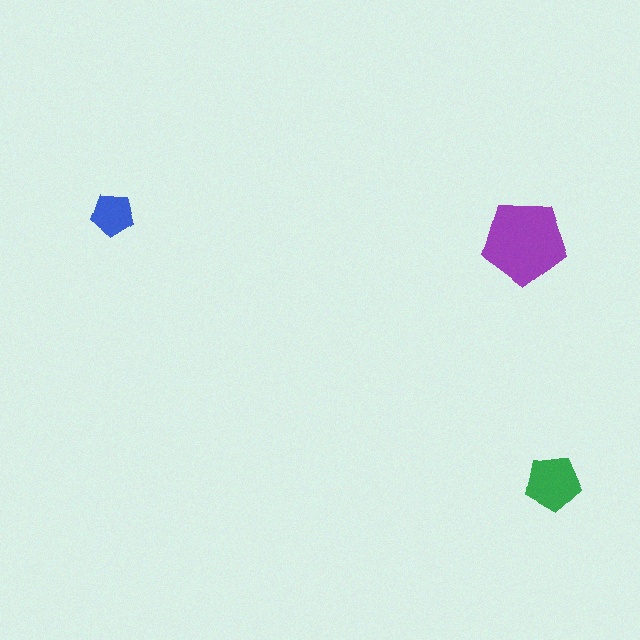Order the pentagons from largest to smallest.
the purple one, the green one, the blue one.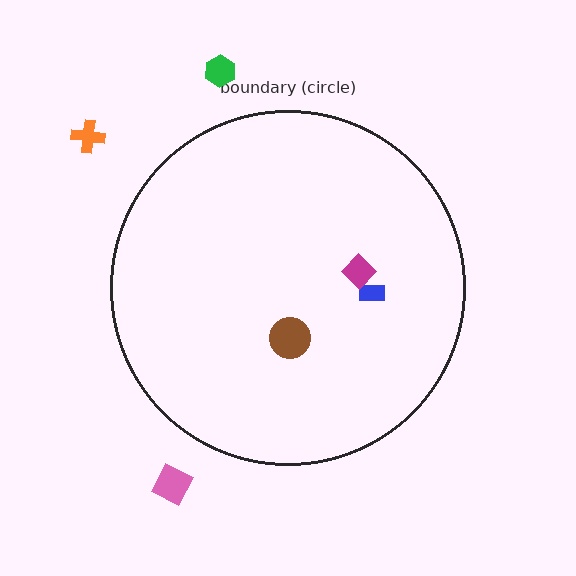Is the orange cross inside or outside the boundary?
Outside.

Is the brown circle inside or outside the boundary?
Inside.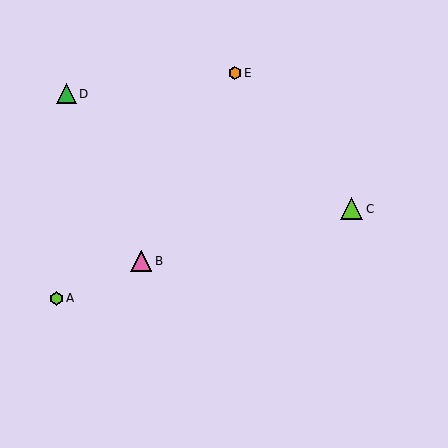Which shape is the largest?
The lime triangle (labeled C) is the largest.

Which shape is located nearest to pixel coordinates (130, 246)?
The pink triangle (labeled B) at (141, 261) is nearest to that location.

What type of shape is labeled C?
Shape C is a lime triangle.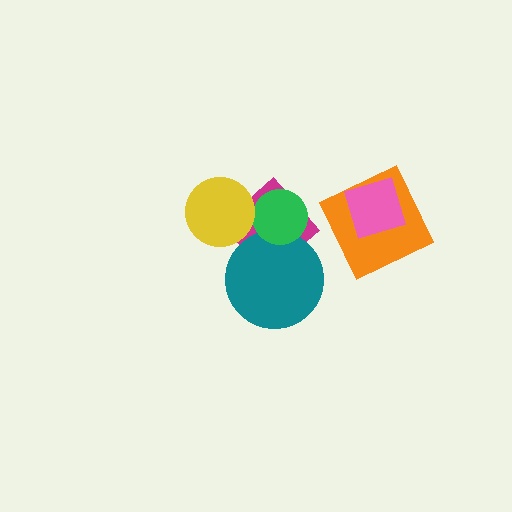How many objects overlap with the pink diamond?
1 object overlaps with the pink diamond.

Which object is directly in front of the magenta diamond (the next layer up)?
The teal circle is directly in front of the magenta diamond.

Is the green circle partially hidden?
No, no other shape covers it.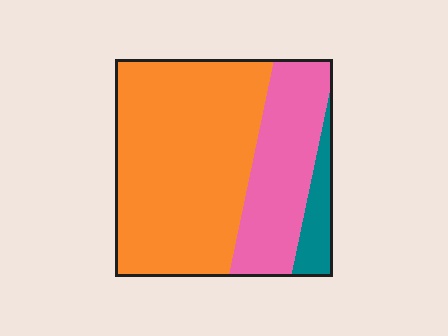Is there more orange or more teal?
Orange.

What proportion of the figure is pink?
Pink covers about 30% of the figure.